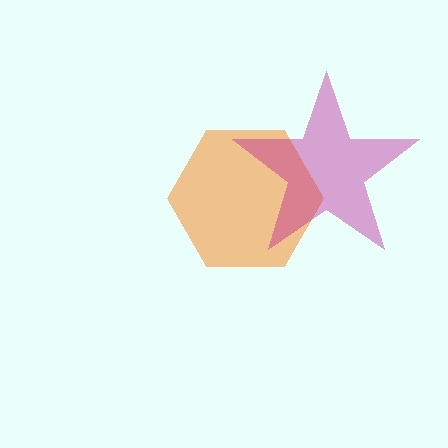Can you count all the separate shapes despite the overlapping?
Yes, there are 2 separate shapes.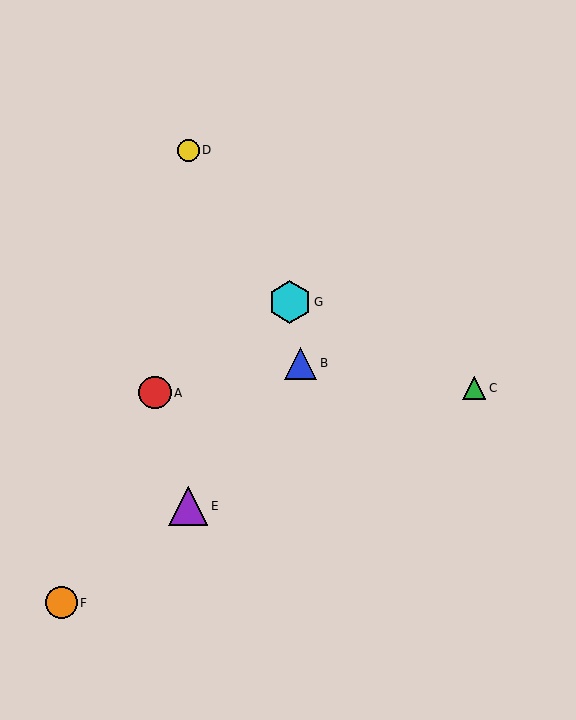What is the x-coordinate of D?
Object D is at x≈188.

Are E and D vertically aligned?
Yes, both are at x≈188.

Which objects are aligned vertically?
Objects D, E are aligned vertically.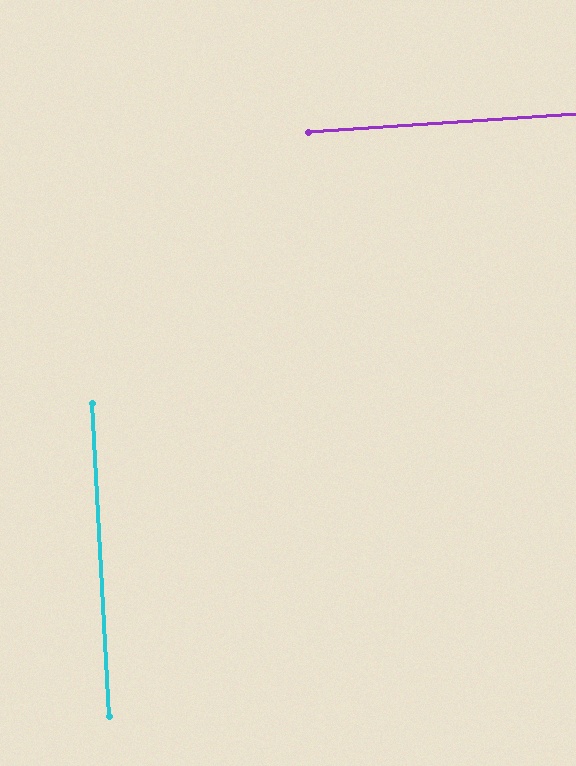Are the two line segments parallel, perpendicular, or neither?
Perpendicular — they meet at approximately 89°.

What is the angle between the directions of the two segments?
Approximately 89 degrees.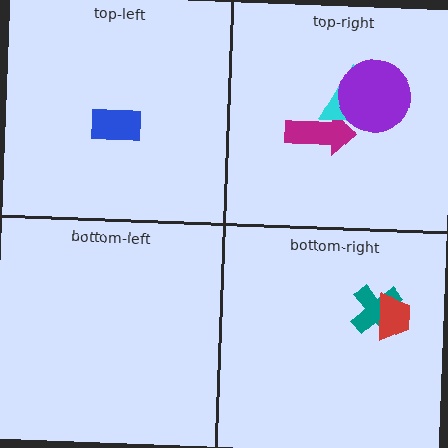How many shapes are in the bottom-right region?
2.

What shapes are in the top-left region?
The blue rectangle.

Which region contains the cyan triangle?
The top-right region.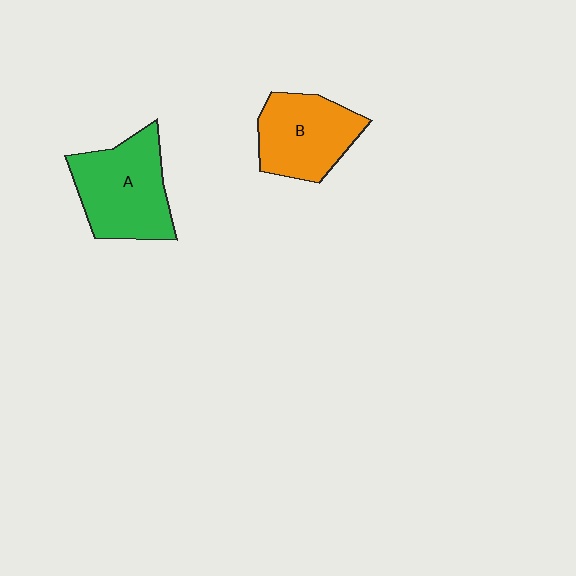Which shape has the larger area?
Shape A (green).